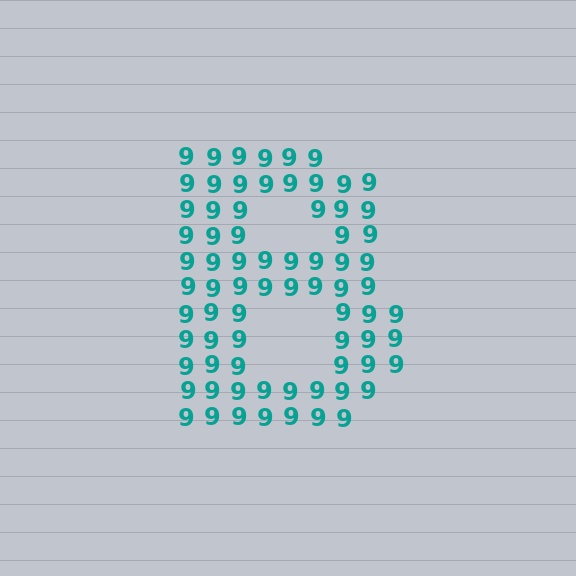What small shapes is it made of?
It is made of small digit 9's.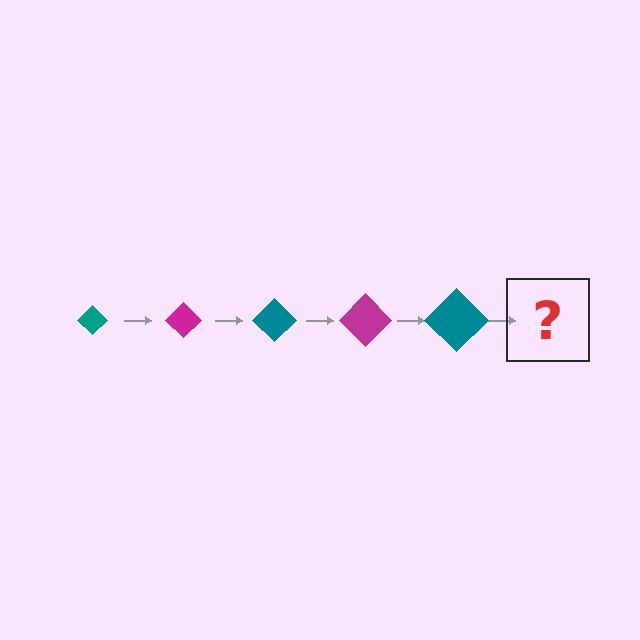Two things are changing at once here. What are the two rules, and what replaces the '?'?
The two rules are that the diamond grows larger each step and the color cycles through teal and magenta. The '?' should be a magenta diamond, larger than the previous one.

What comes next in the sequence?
The next element should be a magenta diamond, larger than the previous one.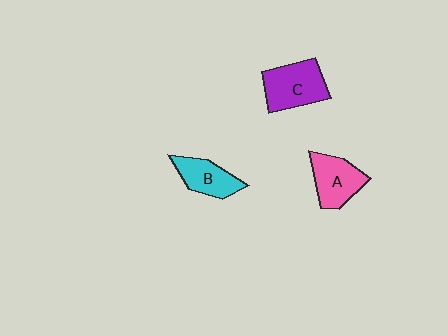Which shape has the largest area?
Shape C (purple).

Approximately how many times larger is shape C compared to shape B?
Approximately 1.3 times.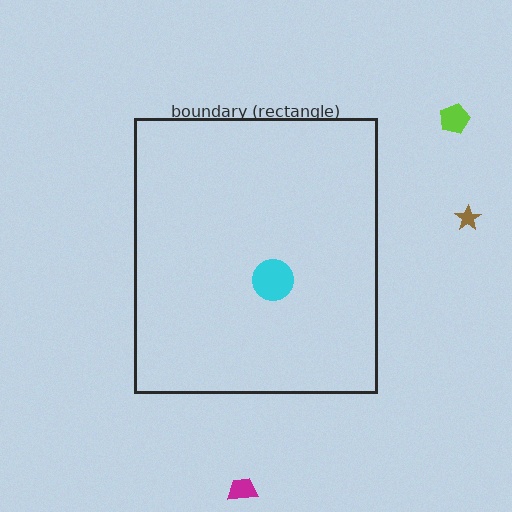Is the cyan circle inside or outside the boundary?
Inside.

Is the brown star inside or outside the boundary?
Outside.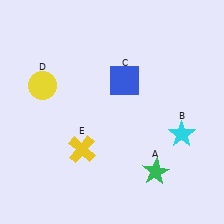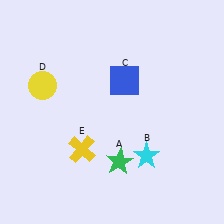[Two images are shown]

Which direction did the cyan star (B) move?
The cyan star (B) moved left.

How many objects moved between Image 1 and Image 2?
2 objects moved between the two images.